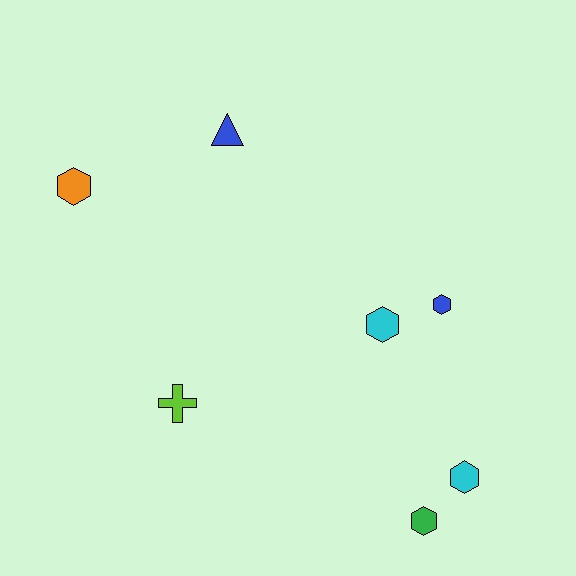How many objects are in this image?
There are 7 objects.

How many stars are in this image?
There are no stars.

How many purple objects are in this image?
There are no purple objects.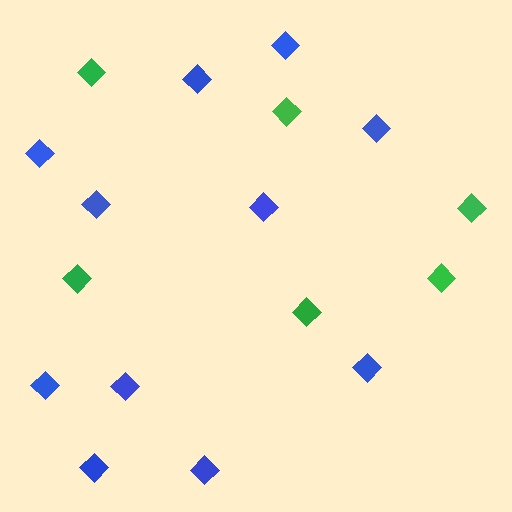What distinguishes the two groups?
There are 2 groups: one group of blue diamonds (11) and one group of green diamonds (6).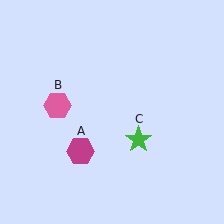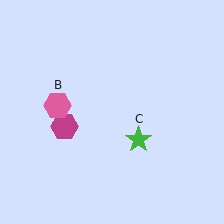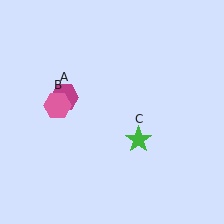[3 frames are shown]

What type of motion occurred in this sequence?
The magenta hexagon (object A) rotated clockwise around the center of the scene.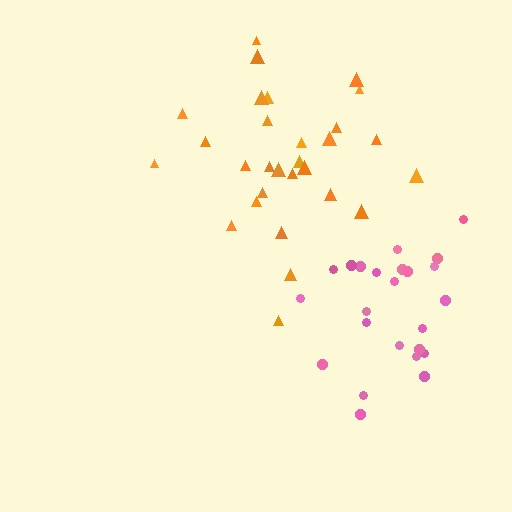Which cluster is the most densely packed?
Pink.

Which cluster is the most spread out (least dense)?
Orange.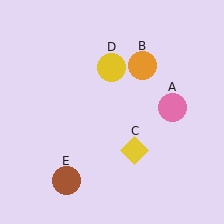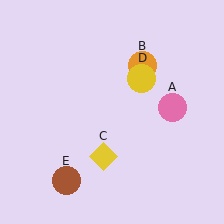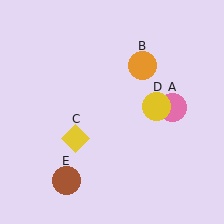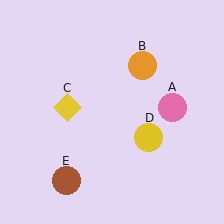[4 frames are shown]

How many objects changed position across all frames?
2 objects changed position: yellow diamond (object C), yellow circle (object D).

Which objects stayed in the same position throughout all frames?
Pink circle (object A) and orange circle (object B) and brown circle (object E) remained stationary.